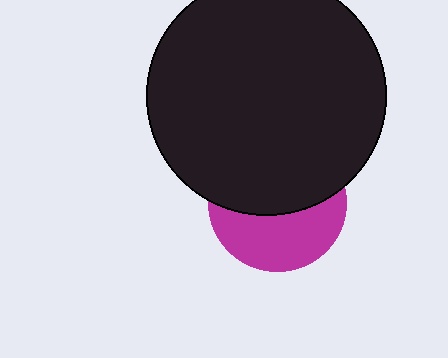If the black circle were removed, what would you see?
You would see the complete magenta circle.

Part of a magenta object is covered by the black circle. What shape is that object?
It is a circle.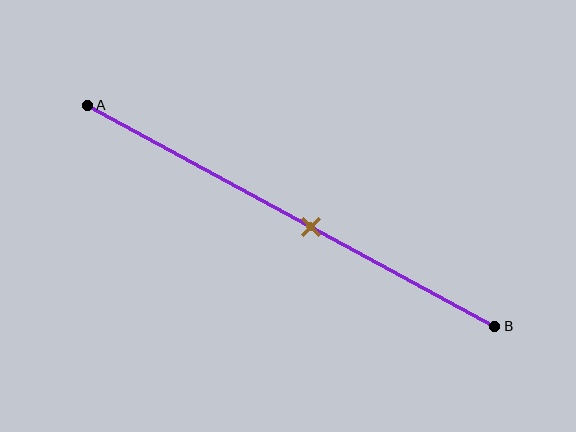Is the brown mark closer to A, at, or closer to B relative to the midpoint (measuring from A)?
The brown mark is closer to point B than the midpoint of segment AB.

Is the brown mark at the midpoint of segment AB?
No, the mark is at about 55% from A, not at the 50% midpoint.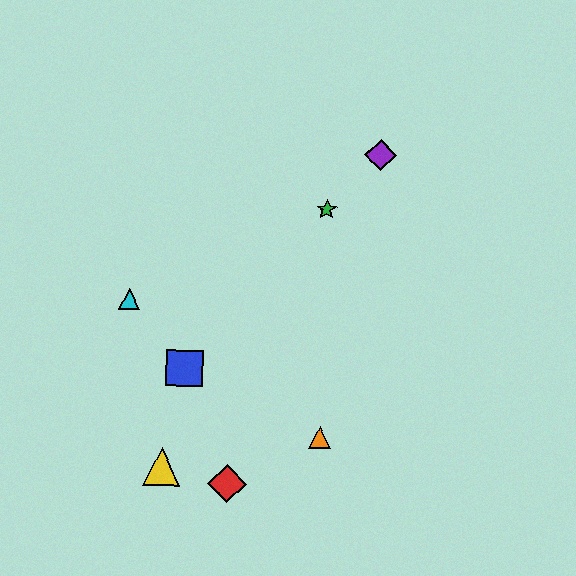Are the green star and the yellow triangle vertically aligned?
No, the green star is at x≈327 and the yellow triangle is at x≈162.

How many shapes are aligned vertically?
2 shapes (the green star, the orange triangle) are aligned vertically.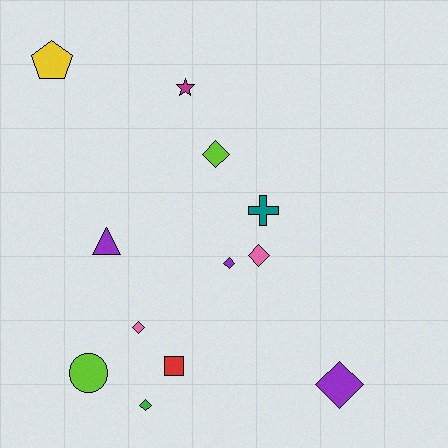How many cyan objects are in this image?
There are no cyan objects.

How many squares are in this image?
There is 1 square.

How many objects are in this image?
There are 12 objects.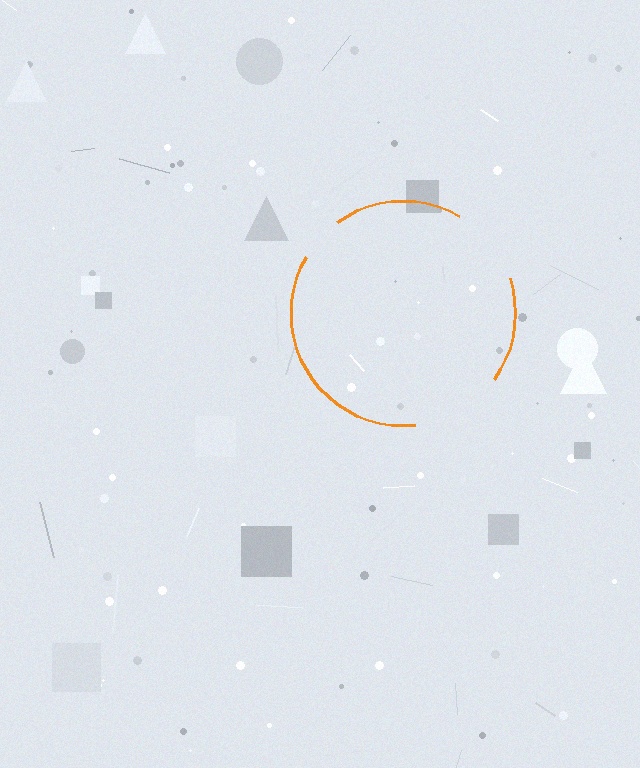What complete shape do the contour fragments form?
The contour fragments form a circle.